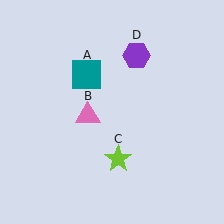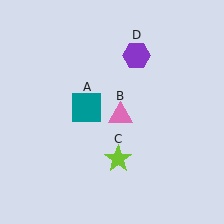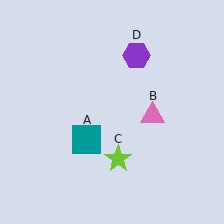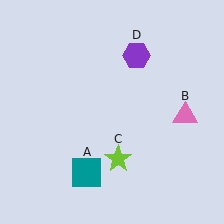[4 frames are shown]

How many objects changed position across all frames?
2 objects changed position: teal square (object A), pink triangle (object B).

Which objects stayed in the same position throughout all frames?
Lime star (object C) and purple hexagon (object D) remained stationary.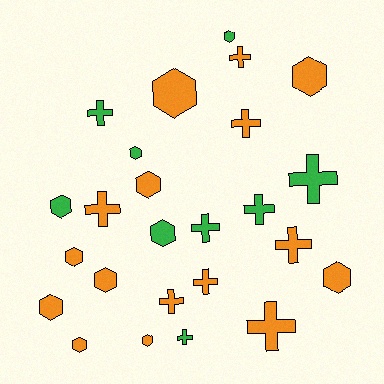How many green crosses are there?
There are 5 green crosses.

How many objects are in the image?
There are 25 objects.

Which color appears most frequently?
Orange, with 16 objects.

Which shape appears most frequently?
Hexagon, with 13 objects.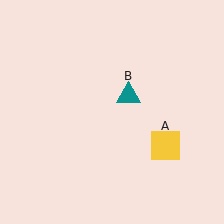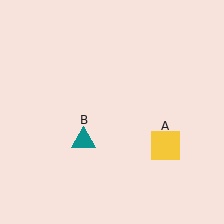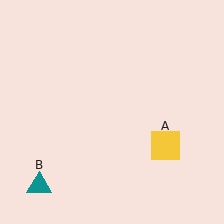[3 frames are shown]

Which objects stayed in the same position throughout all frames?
Yellow square (object A) remained stationary.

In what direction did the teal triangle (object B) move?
The teal triangle (object B) moved down and to the left.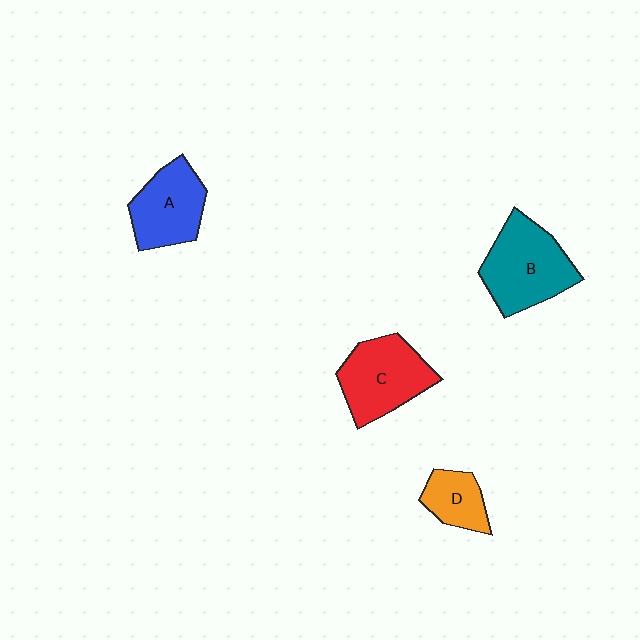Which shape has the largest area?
Shape B (teal).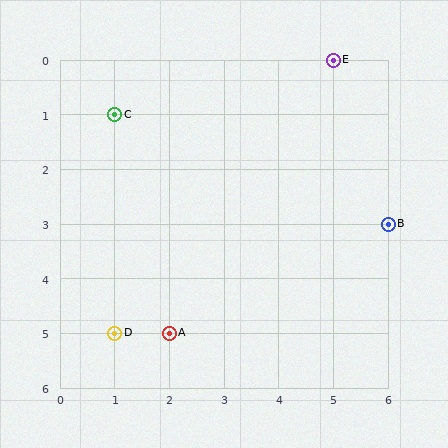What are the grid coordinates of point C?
Point C is at grid coordinates (1, 1).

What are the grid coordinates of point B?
Point B is at grid coordinates (6, 3).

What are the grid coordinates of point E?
Point E is at grid coordinates (5, 0).